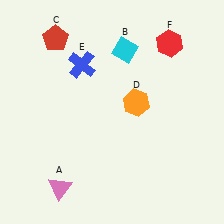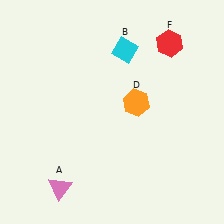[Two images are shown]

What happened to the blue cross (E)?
The blue cross (E) was removed in Image 2. It was in the top-left area of Image 1.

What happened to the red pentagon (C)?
The red pentagon (C) was removed in Image 2. It was in the top-left area of Image 1.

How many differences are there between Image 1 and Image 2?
There are 2 differences between the two images.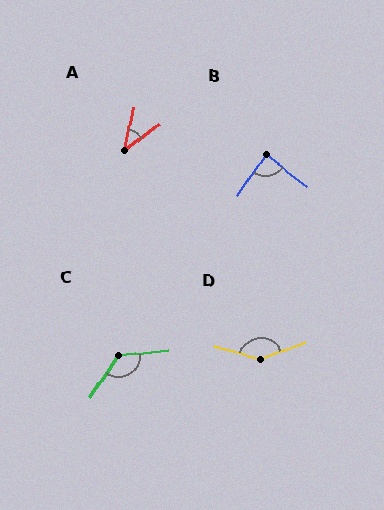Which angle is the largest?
D, at approximately 143 degrees.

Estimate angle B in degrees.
Approximately 87 degrees.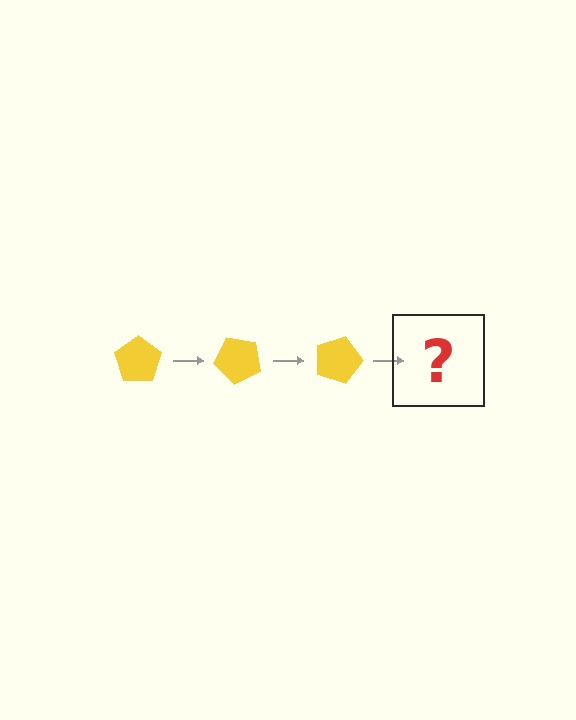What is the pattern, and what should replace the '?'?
The pattern is that the pentagon rotates 45 degrees each step. The '?' should be a yellow pentagon rotated 135 degrees.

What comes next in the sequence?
The next element should be a yellow pentagon rotated 135 degrees.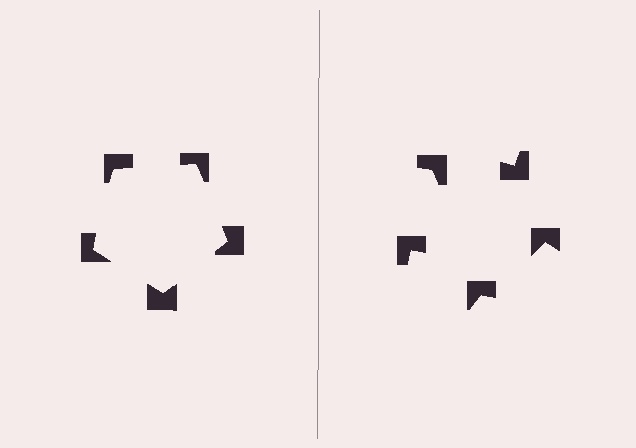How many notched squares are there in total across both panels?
10 — 5 on each side.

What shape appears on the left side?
An illusory pentagon.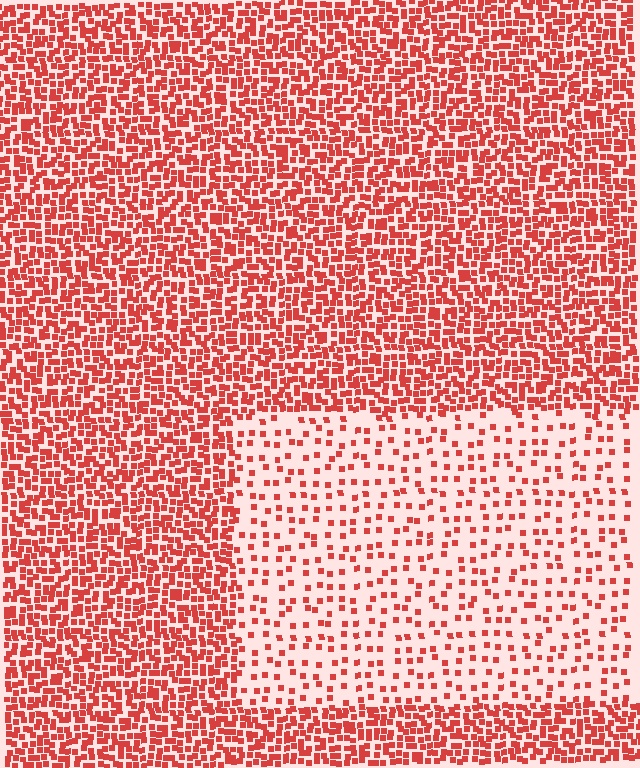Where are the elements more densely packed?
The elements are more densely packed outside the rectangle boundary.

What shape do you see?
I see a rectangle.